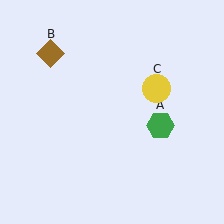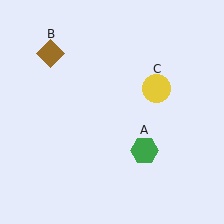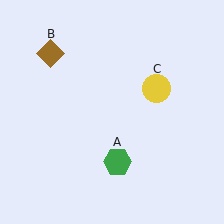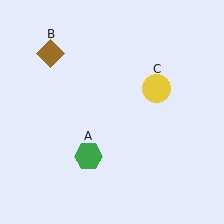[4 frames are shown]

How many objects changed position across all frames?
1 object changed position: green hexagon (object A).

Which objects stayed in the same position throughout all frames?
Brown diamond (object B) and yellow circle (object C) remained stationary.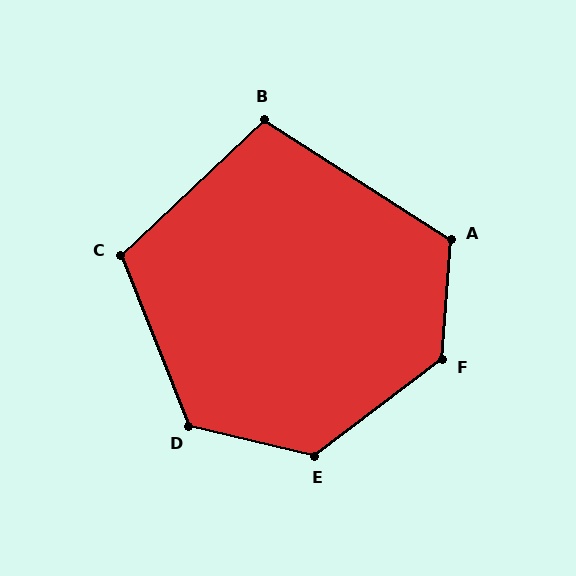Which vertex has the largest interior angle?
F, at approximately 131 degrees.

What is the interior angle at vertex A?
Approximately 119 degrees (obtuse).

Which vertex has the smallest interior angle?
B, at approximately 104 degrees.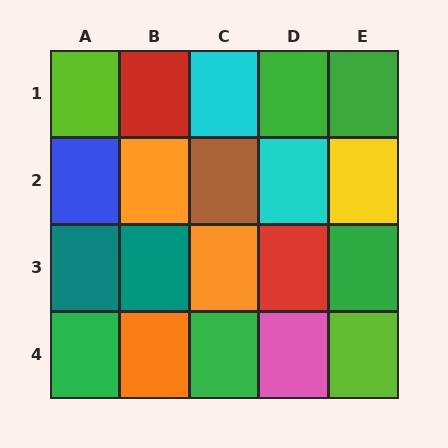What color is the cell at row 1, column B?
Red.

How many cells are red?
2 cells are red.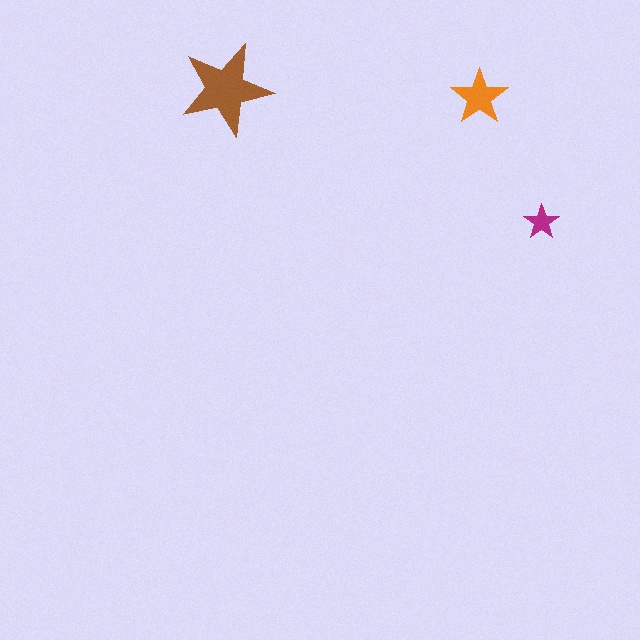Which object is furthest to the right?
The magenta star is rightmost.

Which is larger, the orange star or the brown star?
The brown one.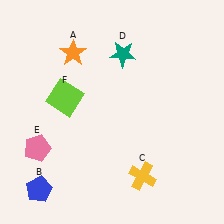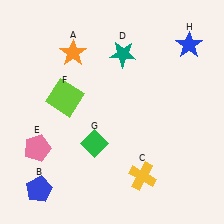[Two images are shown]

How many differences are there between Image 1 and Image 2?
There are 2 differences between the two images.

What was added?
A green diamond (G), a blue star (H) were added in Image 2.